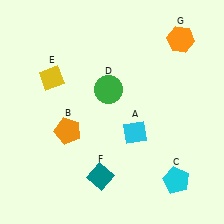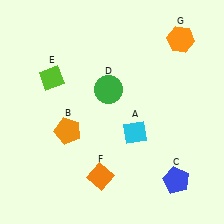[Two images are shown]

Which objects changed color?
C changed from cyan to blue. E changed from yellow to lime. F changed from teal to orange.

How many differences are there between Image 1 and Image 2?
There are 3 differences between the two images.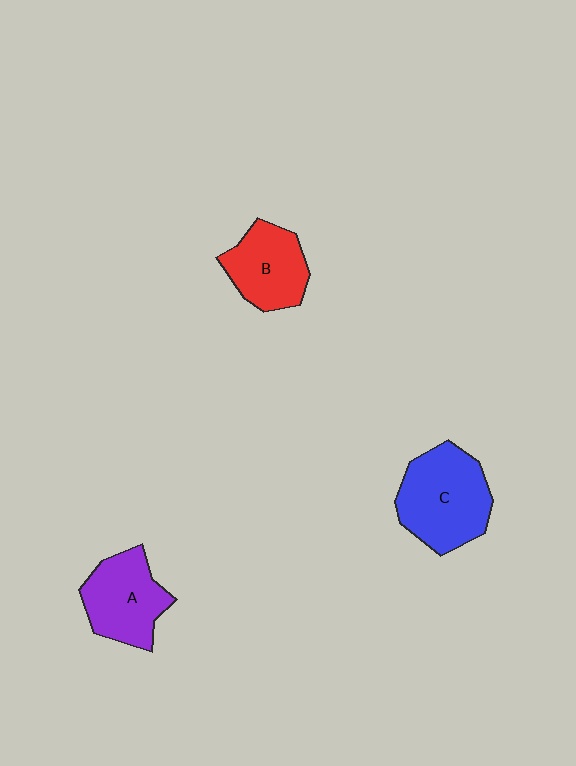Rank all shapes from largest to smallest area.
From largest to smallest: C (blue), A (purple), B (red).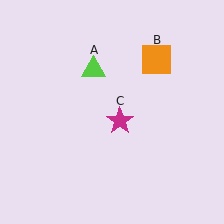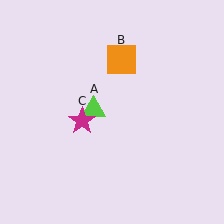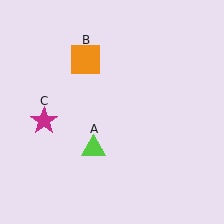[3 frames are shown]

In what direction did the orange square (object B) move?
The orange square (object B) moved left.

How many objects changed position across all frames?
3 objects changed position: lime triangle (object A), orange square (object B), magenta star (object C).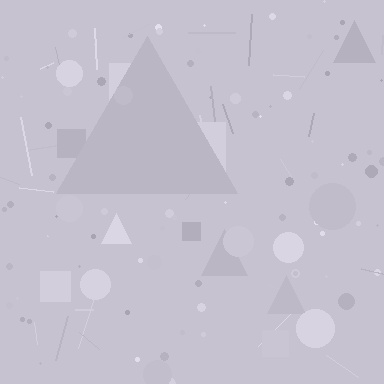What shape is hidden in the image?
A triangle is hidden in the image.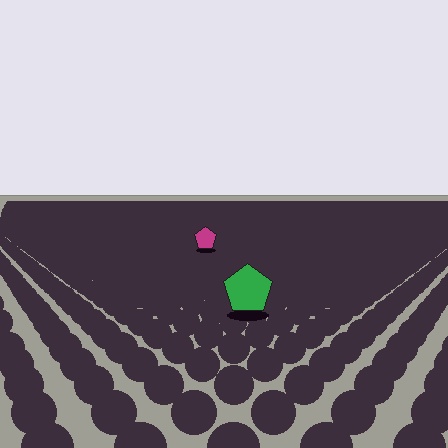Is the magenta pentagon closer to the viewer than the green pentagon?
No. The green pentagon is closer — you can tell from the texture gradient: the ground texture is coarser near it.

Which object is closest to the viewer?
The green pentagon is closest. The texture marks near it are larger and more spread out.